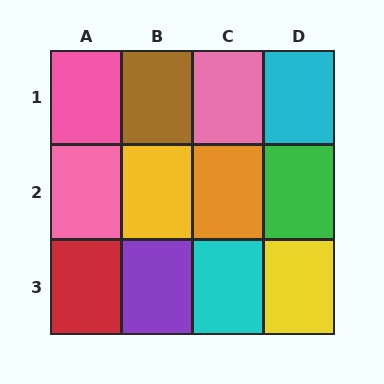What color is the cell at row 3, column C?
Cyan.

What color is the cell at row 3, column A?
Red.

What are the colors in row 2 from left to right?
Pink, yellow, orange, green.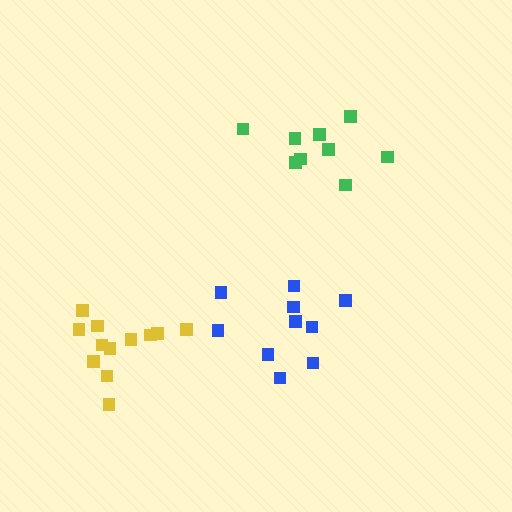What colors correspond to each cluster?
The clusters are colored: green, yellow, blue.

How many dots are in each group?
Group 1: 9 dots, Group 2: 12 dots, Group 3: 10 dots (31 total).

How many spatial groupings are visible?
There are 3 spatial groupings.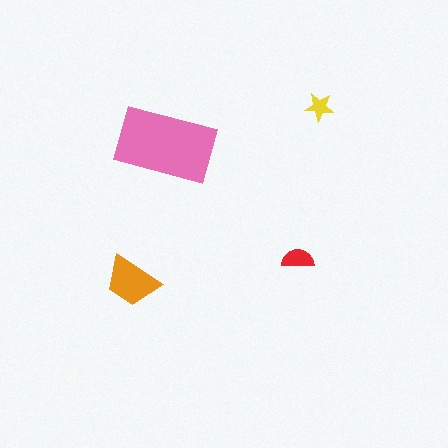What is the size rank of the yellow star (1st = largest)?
4th.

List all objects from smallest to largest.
The yellow star, the red semicircle, the orange trapezoid, the pink rectangle.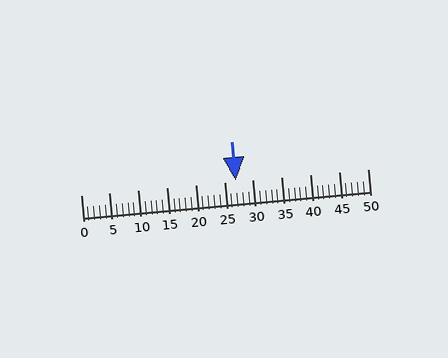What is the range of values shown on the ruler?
The ruler shows values from 0 to 50.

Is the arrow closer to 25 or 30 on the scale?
The arrow is closer to 25.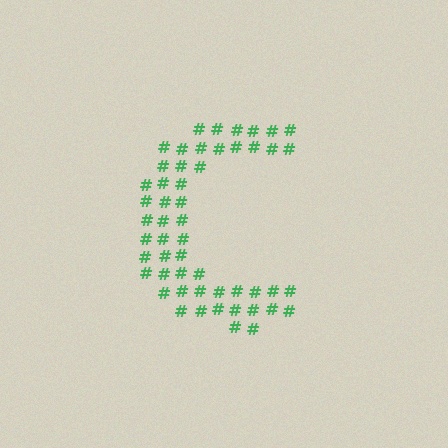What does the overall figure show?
The overall figure shows the letter C.